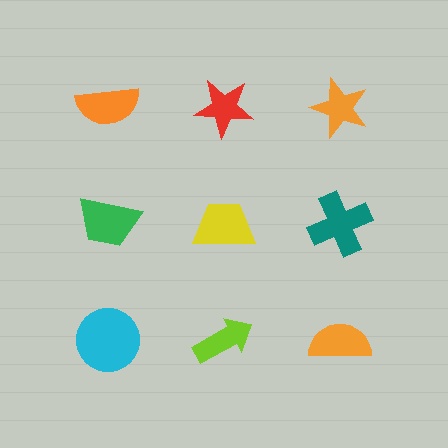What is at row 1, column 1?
An orange semicircle.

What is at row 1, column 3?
An orange star.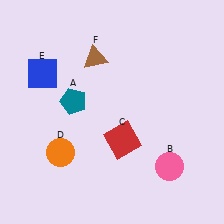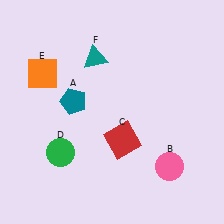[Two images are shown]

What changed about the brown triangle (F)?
In Image 1, F is brown. In Image 2, it changed to teal.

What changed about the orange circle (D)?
In Image 1, D is orange. In Image 2, it changed to green.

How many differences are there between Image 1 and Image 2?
There are 3 differences between the two images.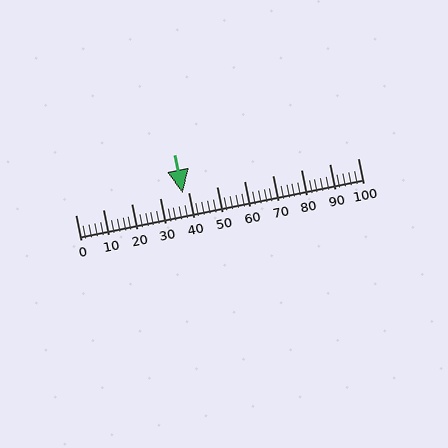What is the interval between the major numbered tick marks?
The major tick marks are spaced 10 units apart.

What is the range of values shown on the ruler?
The ruler shows values from 0 to 100.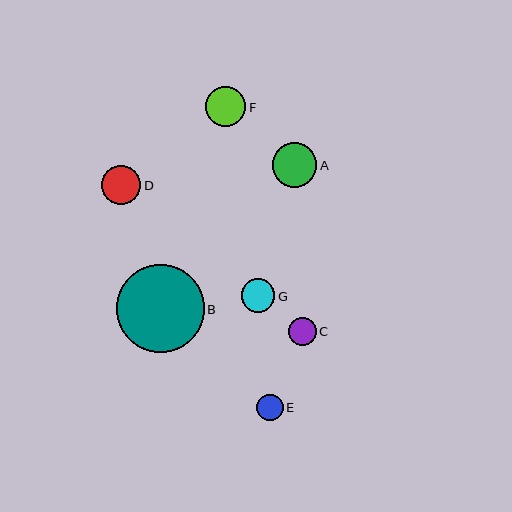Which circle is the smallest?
Circle E is the smallest with a size of approximately 26 pixels.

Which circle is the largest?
Circle B is the largest with a size of approximately 88 pixels.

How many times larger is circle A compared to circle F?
Circle A is approximately 1.1 times the size of circle F.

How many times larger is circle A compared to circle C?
Circle A is approximately 1.6 times the size of circle C.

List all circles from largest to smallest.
From largest to smallest: B, A, F, D, G, C, E.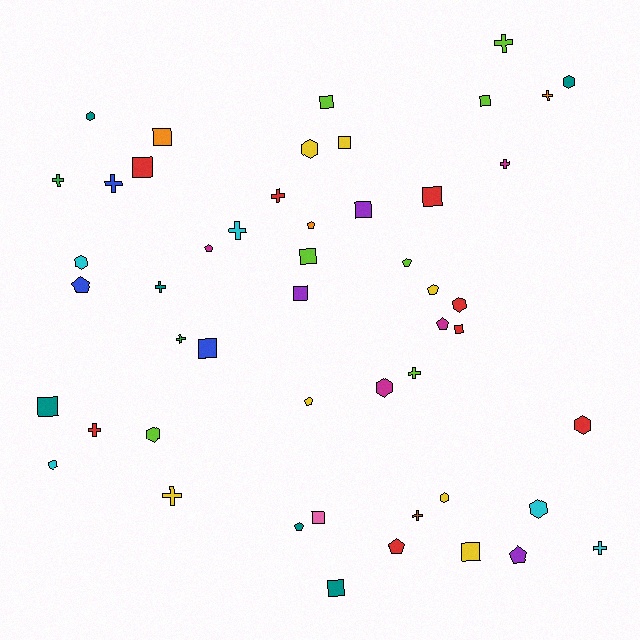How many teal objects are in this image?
There are 6 teal objects.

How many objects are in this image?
There are 50 objects.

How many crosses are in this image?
There are 14 crosses.